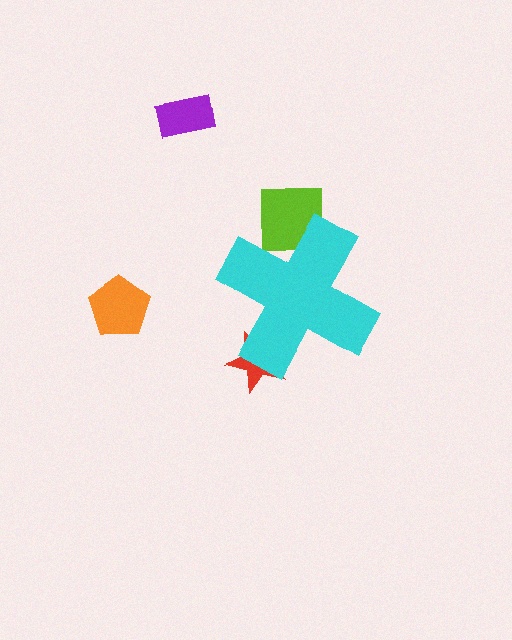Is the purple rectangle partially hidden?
No, the purple rectangle is fully visible.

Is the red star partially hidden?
Yes, the red star is partially hidden behind the cyan cross.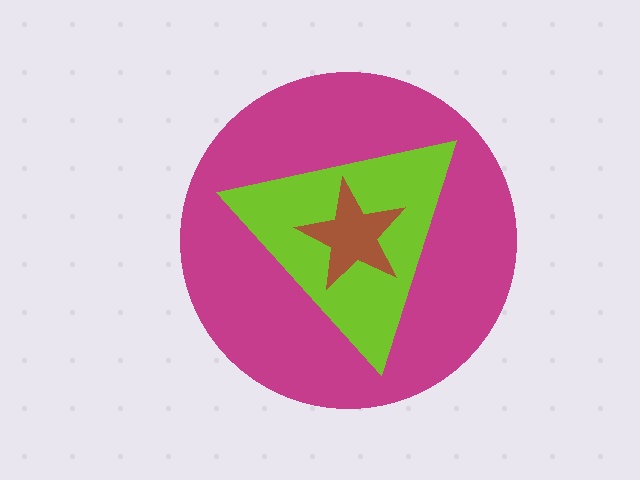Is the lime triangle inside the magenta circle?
Yes.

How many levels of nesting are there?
3.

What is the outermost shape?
The magenta circle.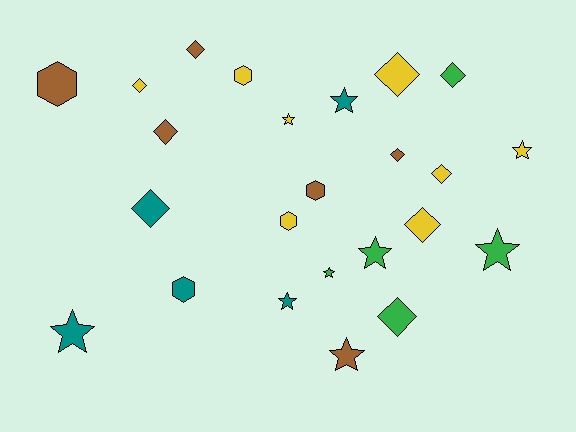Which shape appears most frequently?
Diamond, with 10 objects.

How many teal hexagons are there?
There is 1 teal hexagon.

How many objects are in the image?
There are 24 objects.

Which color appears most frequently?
Yellow, with 8 objects.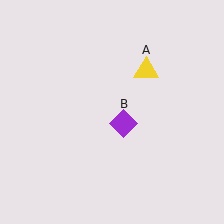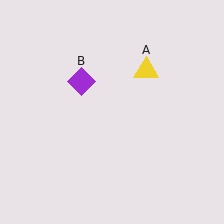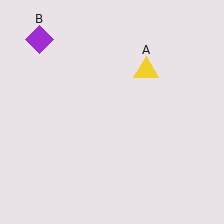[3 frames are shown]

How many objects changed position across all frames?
1 object changed position: purple diamond (object B).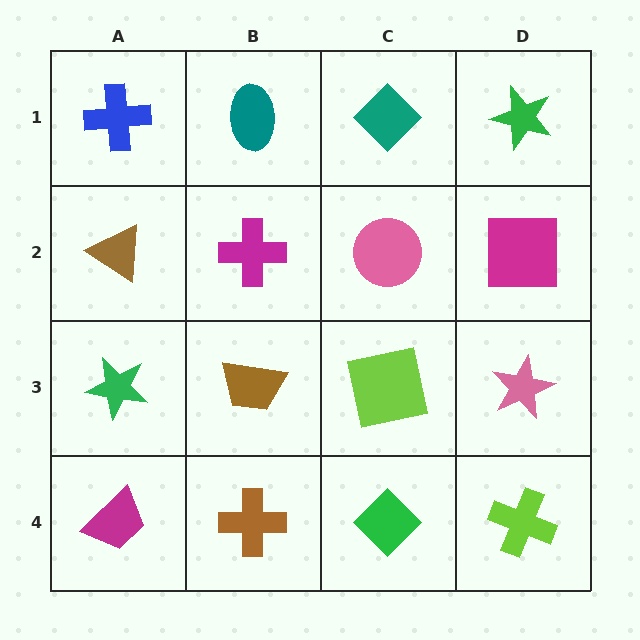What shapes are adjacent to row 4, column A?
A green star (row 3, column A), a brown cross (row 4, column B).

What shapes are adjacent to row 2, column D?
A green star (row 1, column D), a pink star (row 3, column D), a pink circle (row 2, column C).